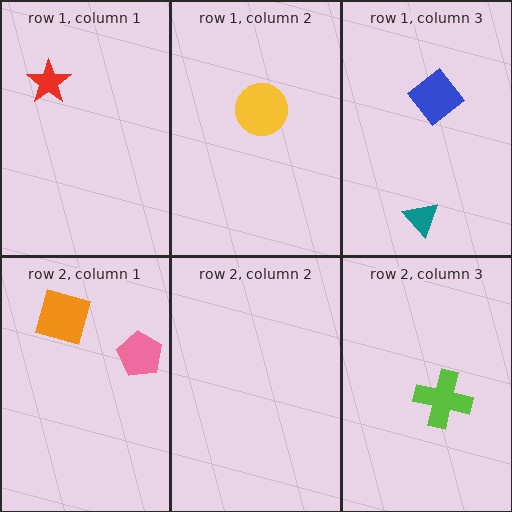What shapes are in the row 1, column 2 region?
The yellow circle.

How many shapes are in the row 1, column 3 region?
2.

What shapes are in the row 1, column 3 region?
The teal triangle, the blue diamond.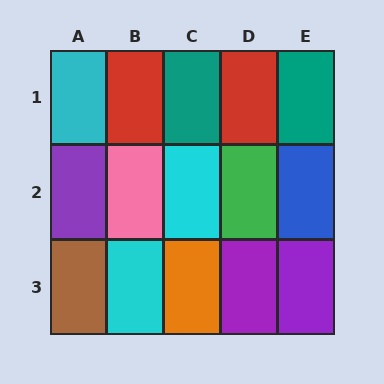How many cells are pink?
1 cell is pink.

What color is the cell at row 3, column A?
Brown.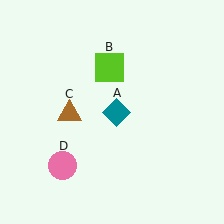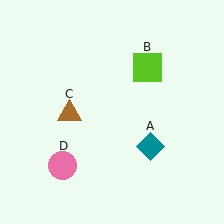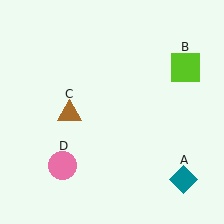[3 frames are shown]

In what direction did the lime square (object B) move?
The lime square (object B) moved right.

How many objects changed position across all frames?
2 objects changed position: teal diamond (object A), lime square (object B).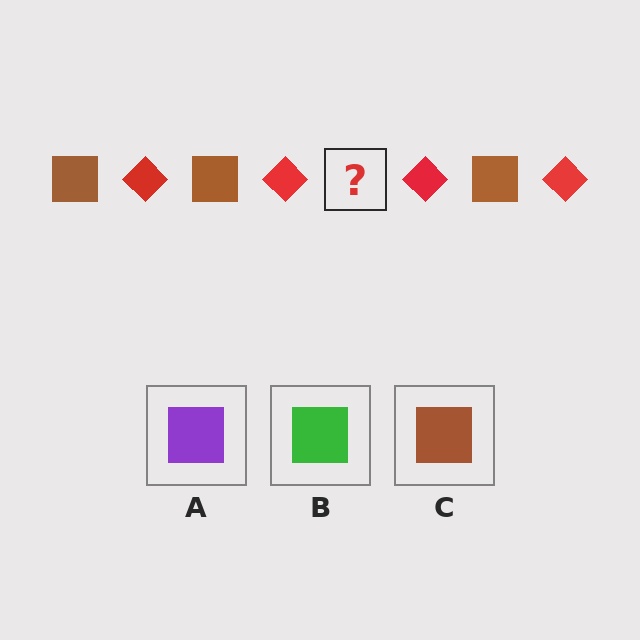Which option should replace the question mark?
Option C.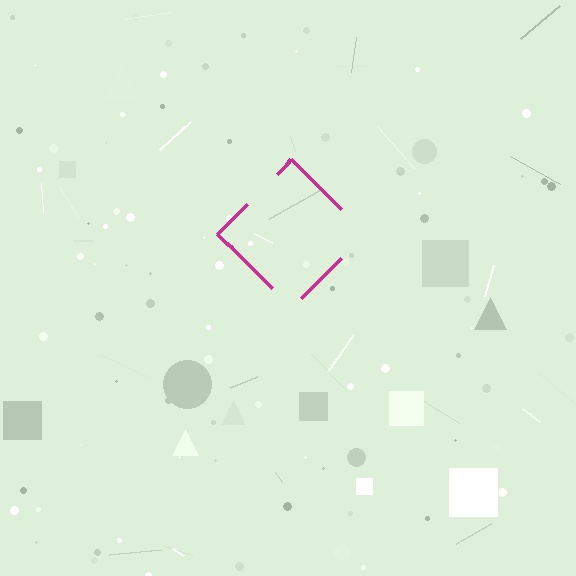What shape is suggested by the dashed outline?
The dashed outline suggests a diamond.